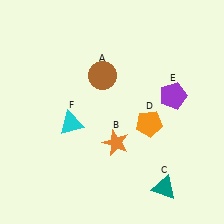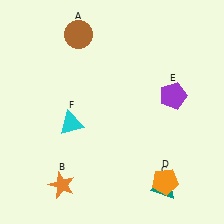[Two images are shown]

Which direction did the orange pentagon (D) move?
The orange pentagon (D) moved down.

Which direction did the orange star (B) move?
The orange star (B) moved left.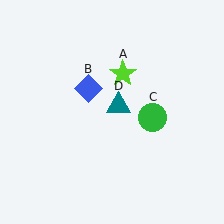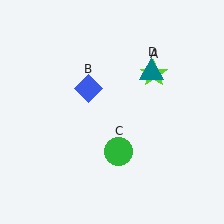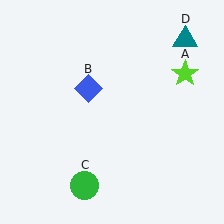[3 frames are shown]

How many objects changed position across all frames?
3 objects changed position: lime star (object A), green circle (object C), teal triangle (object D).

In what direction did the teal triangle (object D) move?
The teal triangle (object D) moved up and to the right.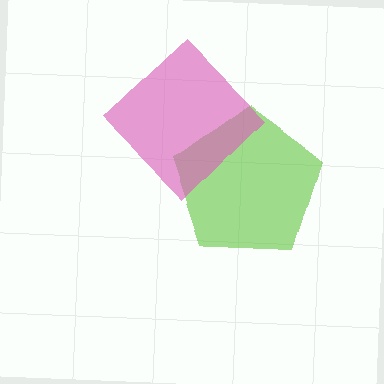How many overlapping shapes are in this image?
There are 2 overlapping shapes in the image.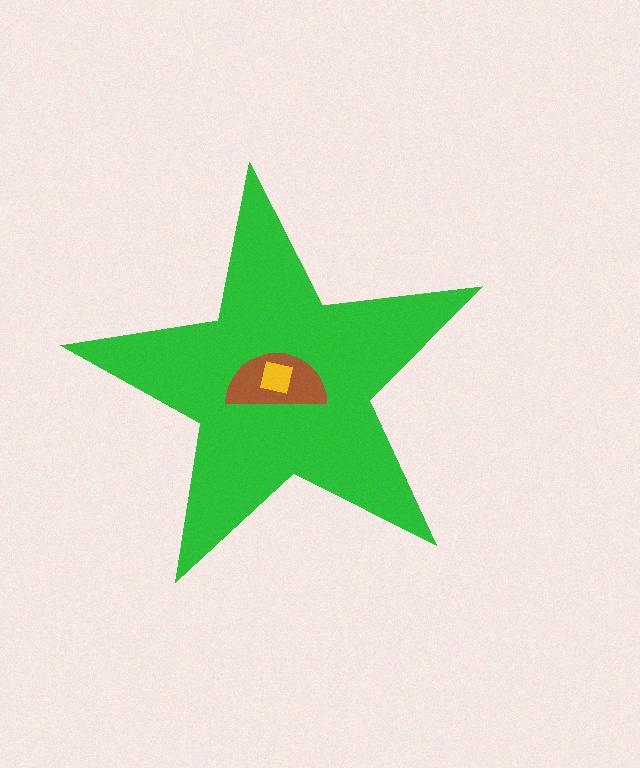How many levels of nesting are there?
3.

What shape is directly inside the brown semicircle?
The yellow square.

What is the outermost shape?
The green star.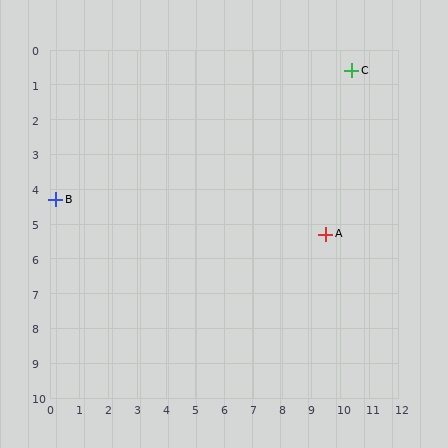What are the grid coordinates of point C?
Point C is at approximately (10.4, 0.6).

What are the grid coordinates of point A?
Point A is at approximately (9.5, 5.3).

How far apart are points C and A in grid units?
Points C and A are about 4.8 grid units apart.